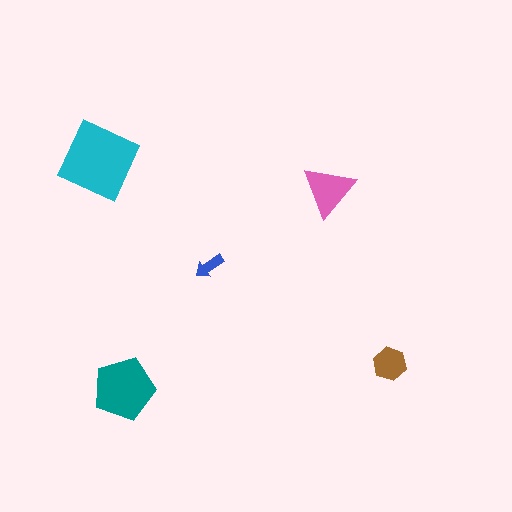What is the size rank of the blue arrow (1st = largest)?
5th.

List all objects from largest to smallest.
The cyan diamond, the teal pentagon, the pink triangle, the brown hexagon, the blue arrow.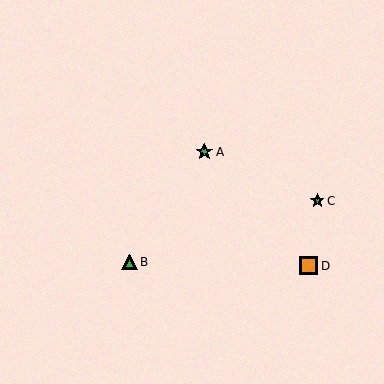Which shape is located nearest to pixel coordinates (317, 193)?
The green star (labeled C) at (317, 201) is nearest to that location.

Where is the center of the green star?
The center of the green star is at (204, 152).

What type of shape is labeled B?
Shape B is a green triangle.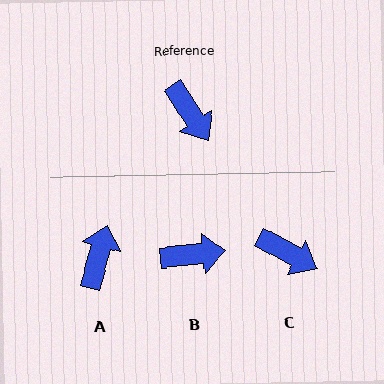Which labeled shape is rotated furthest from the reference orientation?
A, about 131 degrees away.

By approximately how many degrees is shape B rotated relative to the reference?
Approximately 63 degrees counter-clockwise.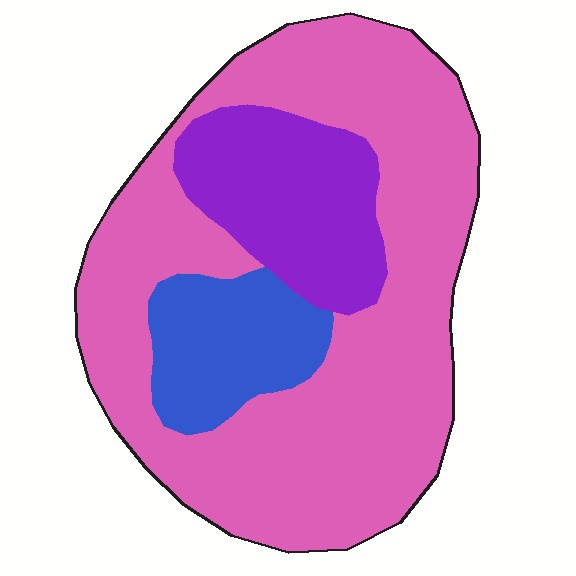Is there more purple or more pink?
Pink.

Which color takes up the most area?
Pink, at roughly 70%.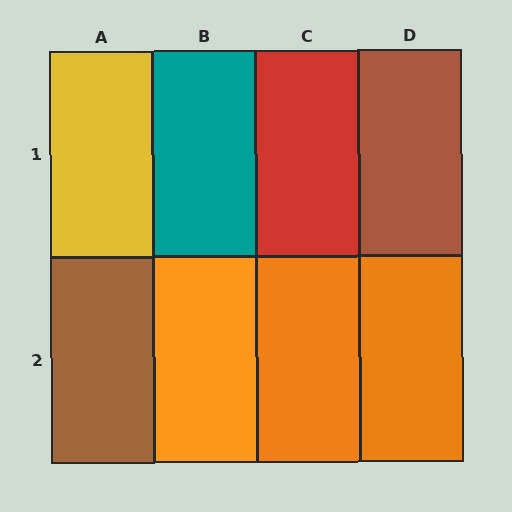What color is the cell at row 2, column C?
Orange.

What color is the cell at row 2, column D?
Orange.